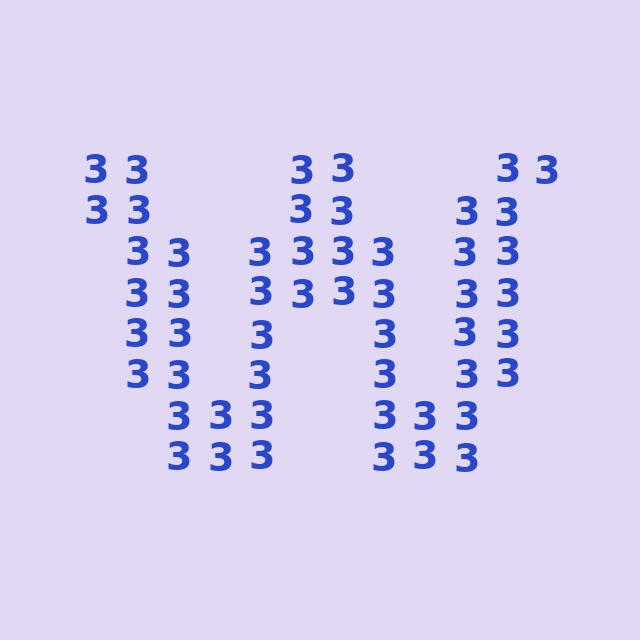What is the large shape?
The large shape is the letter W.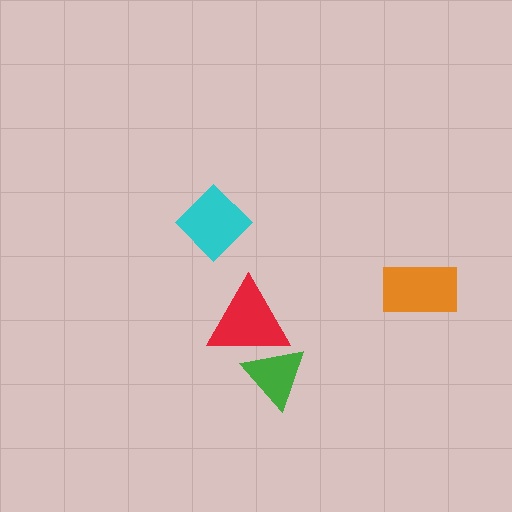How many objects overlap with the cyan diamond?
0 objects overlap with the cyan diamond.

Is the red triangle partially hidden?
Yes, it is partially covered by another shape.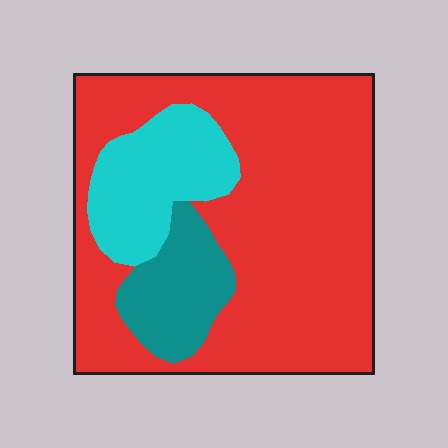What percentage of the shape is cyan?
Cyan takes up about one sixth (1/6) of the shape.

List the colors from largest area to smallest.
From largest to smallest: red, cyan, teal.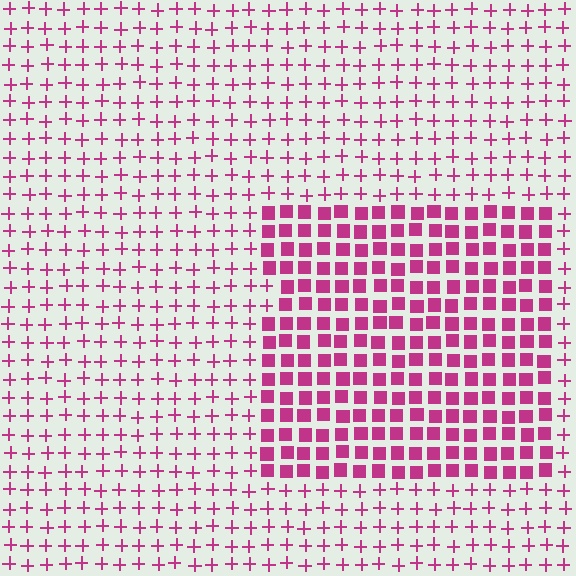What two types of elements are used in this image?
The image uses squares inside the rectangle region and plus signs outside it.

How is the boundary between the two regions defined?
The boundary is defined by a change in element shape: squares inside vs. plus signs outside. All elements share the same color and spacing.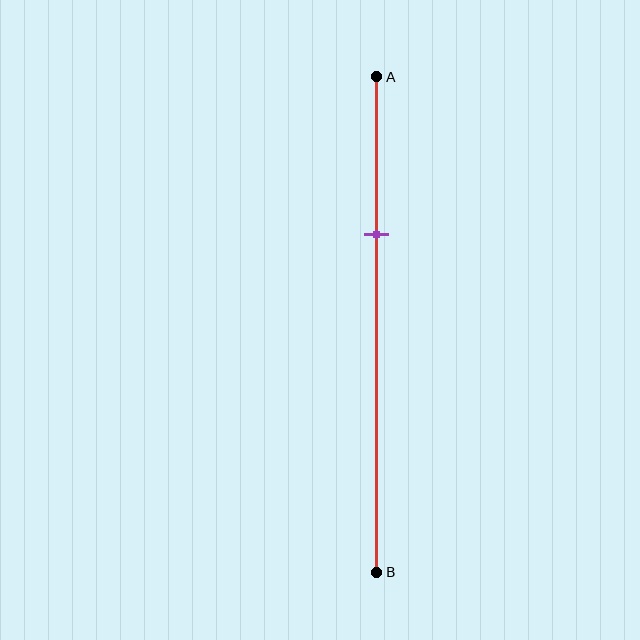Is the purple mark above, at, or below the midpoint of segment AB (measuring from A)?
The purple mark is above the midpoint of segment AB.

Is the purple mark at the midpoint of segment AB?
No, the mark is at about 30% from A, not at the 50% midpoint.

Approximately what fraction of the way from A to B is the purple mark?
The purple mark is approximately 30% of the way from A to B.